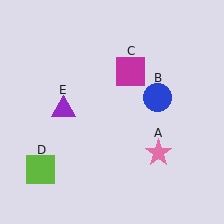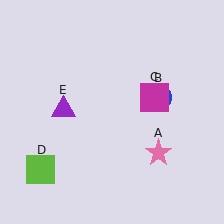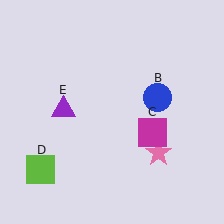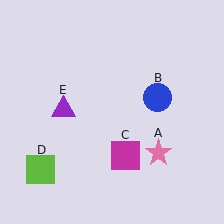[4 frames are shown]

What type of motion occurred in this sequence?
The magenta square (object C) rotated clockwise around the center of the scene.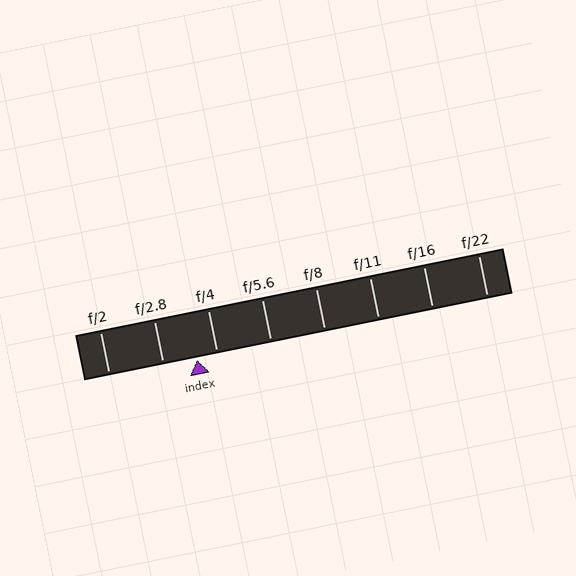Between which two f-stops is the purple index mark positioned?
The index mark is between f/2.8 and f/4.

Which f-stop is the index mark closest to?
The index mark is closest to f/4.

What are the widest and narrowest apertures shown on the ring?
The widest aperture shown is f/2 and the narrowest is f/22.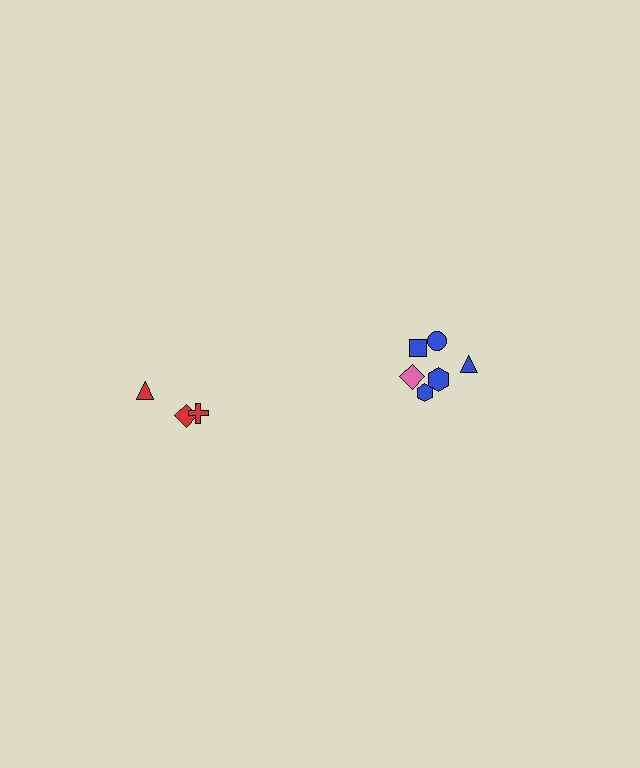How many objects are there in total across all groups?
There are 9 objects.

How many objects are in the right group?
There are 6 objects.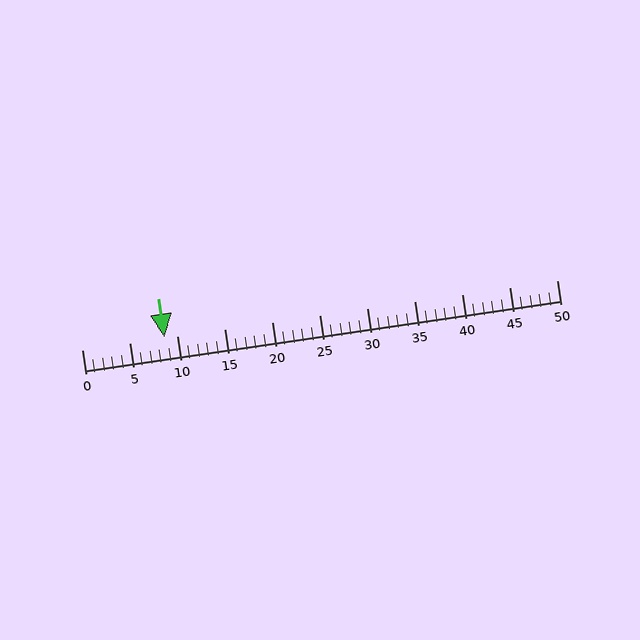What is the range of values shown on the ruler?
The ruler shows values from 0 to 50.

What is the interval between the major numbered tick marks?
The major tick marks are spaced 5 units apart.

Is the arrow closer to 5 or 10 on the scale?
The arrow is closer to 10.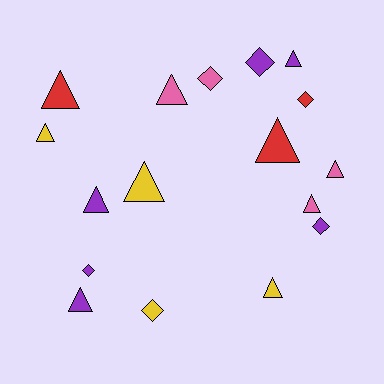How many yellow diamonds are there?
There is 1 yellow diamond.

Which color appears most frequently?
Purple, with 6 objects.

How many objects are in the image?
There are 17 objects.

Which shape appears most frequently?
Triangle, with 11 objects.